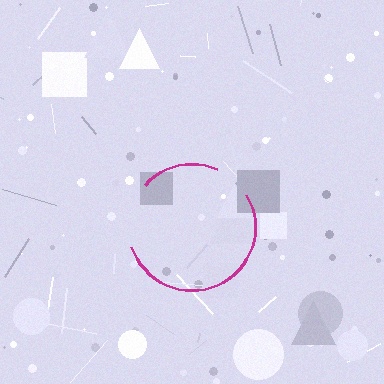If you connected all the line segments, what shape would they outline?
They would outline a circle.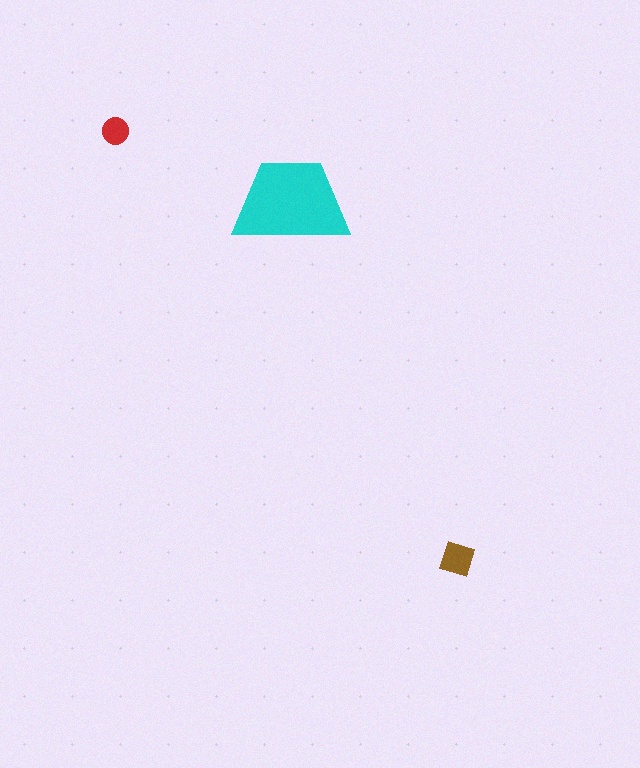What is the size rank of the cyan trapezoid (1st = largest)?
1st.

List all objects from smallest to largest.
The red circle, the brown square, the cyan trapezoid.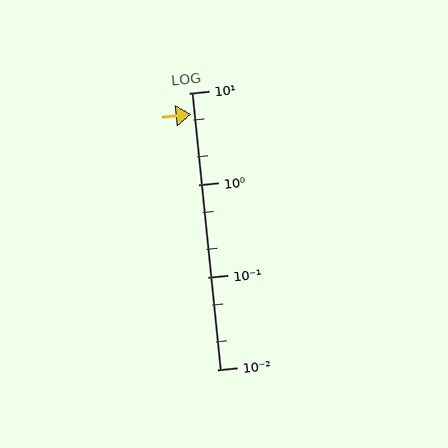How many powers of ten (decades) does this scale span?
The scale spans 3 decades, from 0.01 to 10.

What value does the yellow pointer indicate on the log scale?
The pointer indicates approximately 5.8.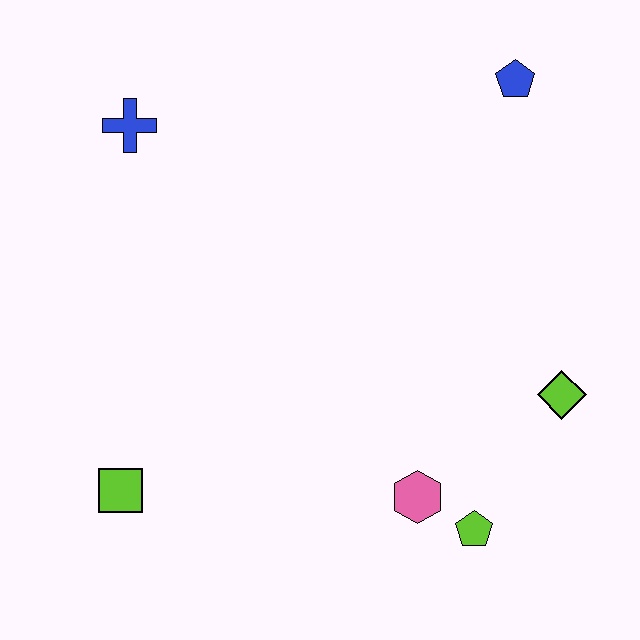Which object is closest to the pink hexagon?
The lime pentagon is closest to the pink hexagon.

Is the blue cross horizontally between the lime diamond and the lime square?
Yes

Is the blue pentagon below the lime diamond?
No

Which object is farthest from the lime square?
The blue pentagon is farthest from the lime square.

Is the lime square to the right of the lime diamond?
No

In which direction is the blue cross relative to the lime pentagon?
The blue cross is above the lime pentagon.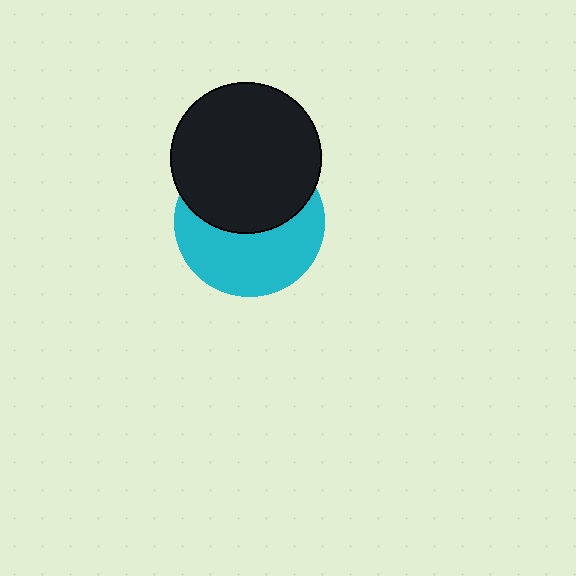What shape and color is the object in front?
The object in front is a black circle.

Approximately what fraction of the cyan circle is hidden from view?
Roughly 48% of the cyan circle is hidden behind the black circle.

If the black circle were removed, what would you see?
You would see the complete cyan circle.